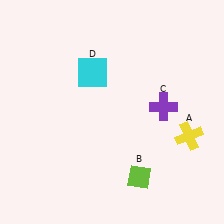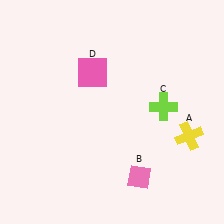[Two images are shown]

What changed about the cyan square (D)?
In Image 1, D is cyan. In Image 2, it changed to pink.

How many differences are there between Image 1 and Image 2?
There are 3 differences between the two images.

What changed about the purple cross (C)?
In Image 1, C is purple. In Image 2, it changed to lime.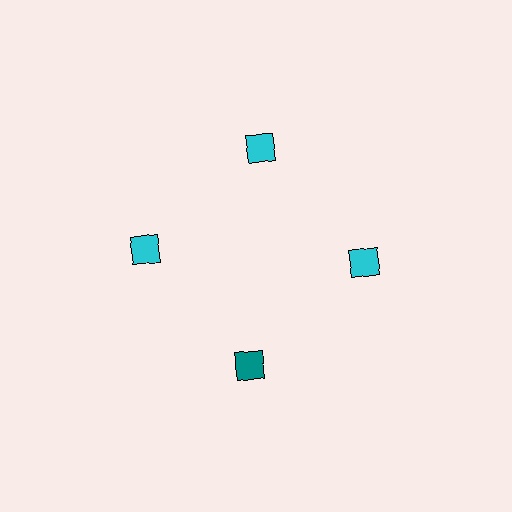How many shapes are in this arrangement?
There are 4 shapes arranged in a ring pattern.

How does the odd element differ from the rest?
It has a different color: teal instead of cyan.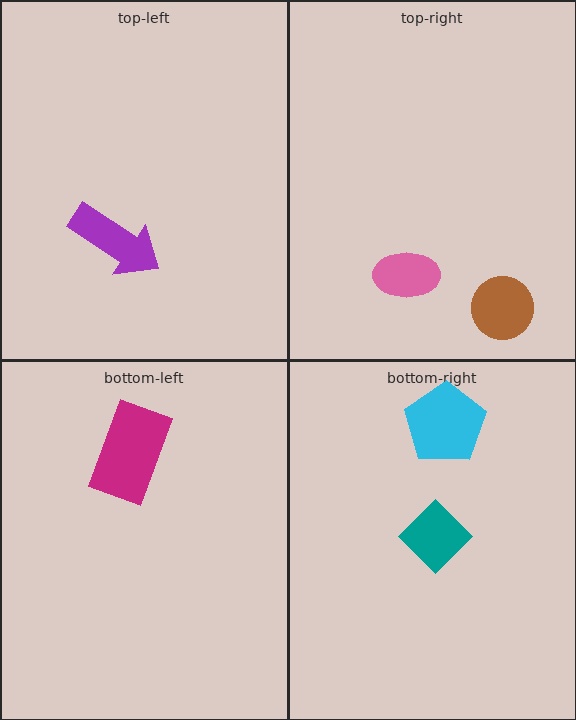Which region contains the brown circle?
The top-right region.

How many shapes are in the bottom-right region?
2.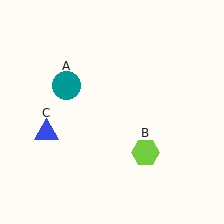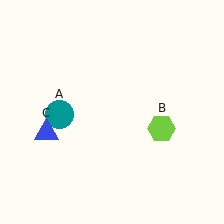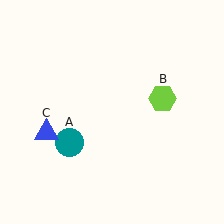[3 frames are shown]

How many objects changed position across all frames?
2 objects changed position: teal circle (object A), lime hexagon (object B).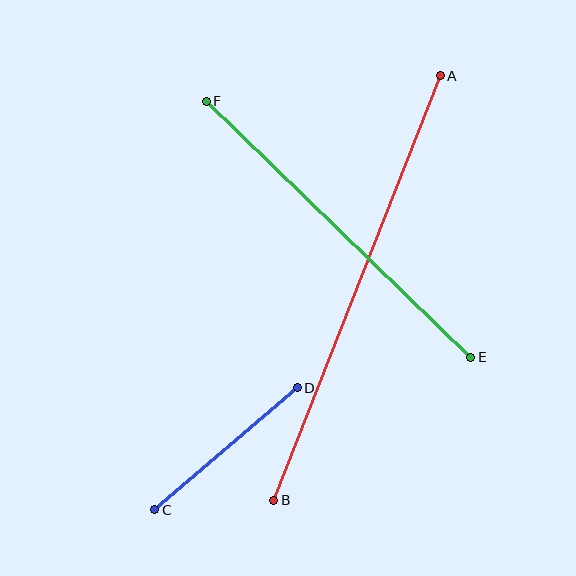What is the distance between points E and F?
The distance is approximately 368 pixels.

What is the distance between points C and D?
The distance is approximately 188 pixels.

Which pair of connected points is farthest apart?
Points A and B are farthest apart.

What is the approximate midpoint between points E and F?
The midpoint is at approximately (338, 229) pixels.